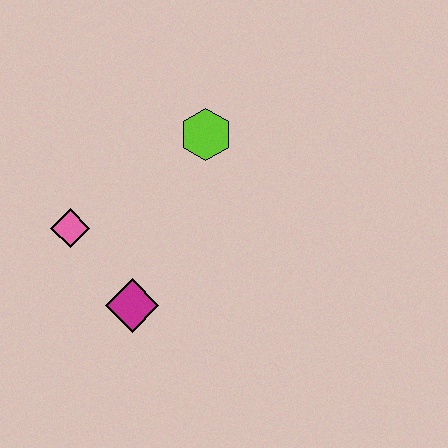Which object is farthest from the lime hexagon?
The magenta diamond is farthest from the lime hexagon.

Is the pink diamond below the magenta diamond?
No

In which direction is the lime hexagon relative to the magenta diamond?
The lime hexagon is above the magenta diamond.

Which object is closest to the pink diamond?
The magenta diamond is closest to the pink diamond.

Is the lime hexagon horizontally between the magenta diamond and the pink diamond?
No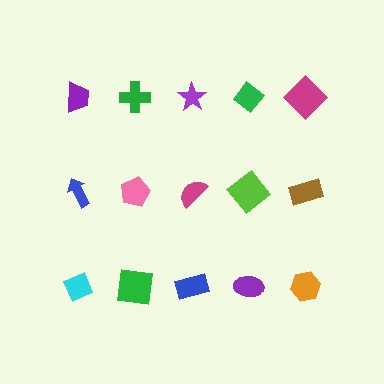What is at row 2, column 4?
A lime diamond.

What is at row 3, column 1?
A cyan diamond.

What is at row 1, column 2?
A green cross.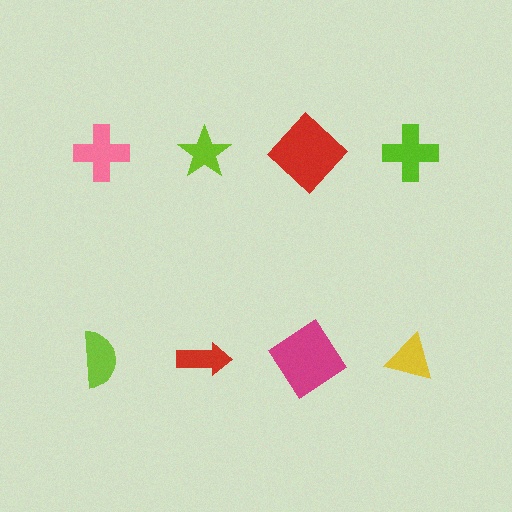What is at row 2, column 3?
A magenta diamond.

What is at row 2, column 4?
A yellow triangle.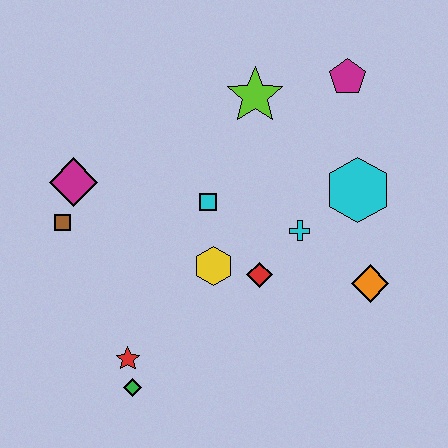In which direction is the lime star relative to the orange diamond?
The lime star is above the orange diamond.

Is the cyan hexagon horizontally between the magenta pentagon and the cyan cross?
No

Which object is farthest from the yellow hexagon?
The magenta pentagon is farthest from the yellow hexagon.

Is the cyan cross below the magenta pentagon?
Yes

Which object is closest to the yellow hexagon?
The red diamond is closest to the yellow hexagon.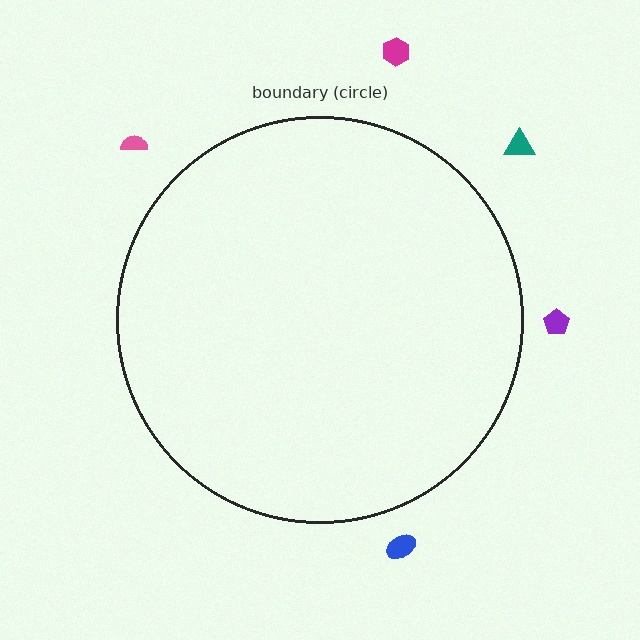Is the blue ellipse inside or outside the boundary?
Outside.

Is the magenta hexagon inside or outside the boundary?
Outside.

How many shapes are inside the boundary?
0 inside, 5 outside.